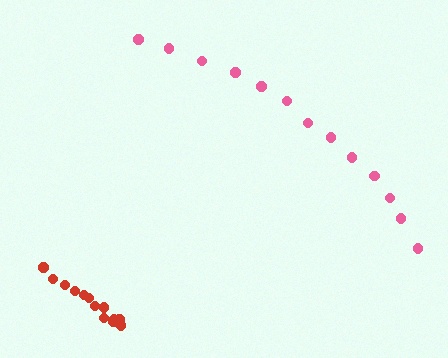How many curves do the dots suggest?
There are 2 distinct paths.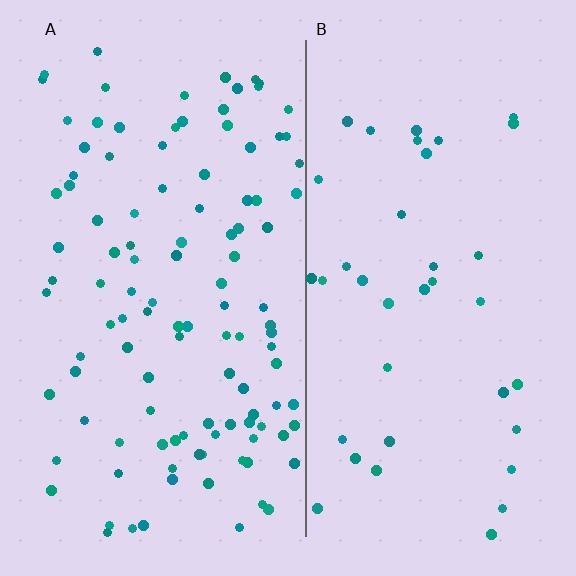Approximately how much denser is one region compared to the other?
Approximately 2.9× — region A over region B.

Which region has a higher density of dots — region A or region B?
A (the left).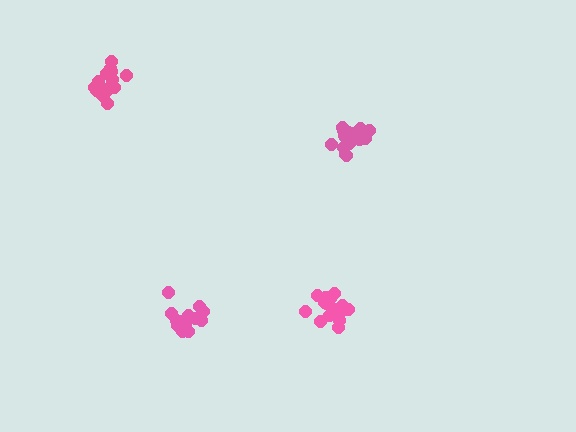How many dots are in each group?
Group 1: 18 dots, Group 2: 16 dots, Group 3: 18 dots, Group 4: 17 dots (69 total).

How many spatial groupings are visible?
There are 4 spatial groupings.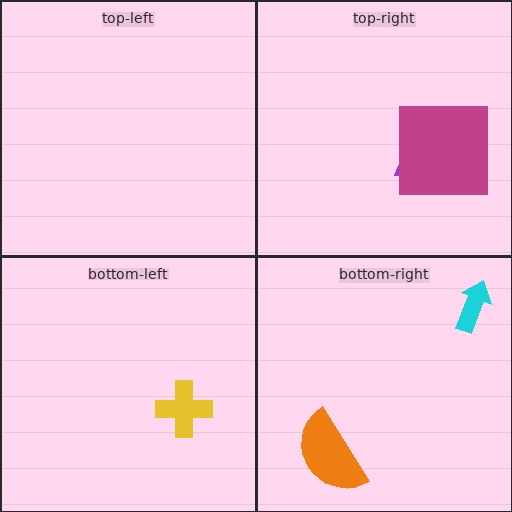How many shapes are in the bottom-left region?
1.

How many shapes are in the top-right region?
2.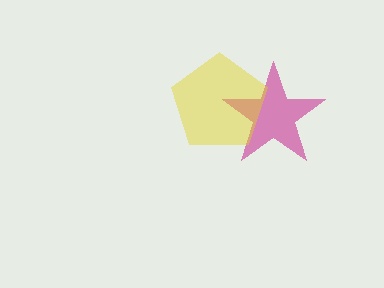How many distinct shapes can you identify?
There are 2 distinct shapes: a magenta star, a yellow pentagon.